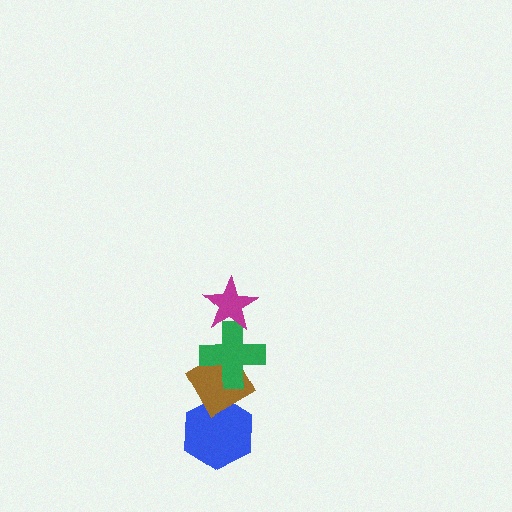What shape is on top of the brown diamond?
The green cross is on top of the brown diamond.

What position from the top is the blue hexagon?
The blue hexagon is 4th from the top.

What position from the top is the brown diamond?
The brown diamond is 3rd from the top.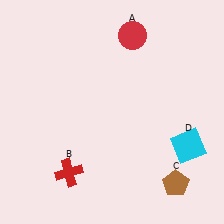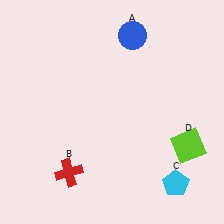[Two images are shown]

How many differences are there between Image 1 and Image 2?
There are 3 differences between the two images.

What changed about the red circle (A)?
In Image 1, A is red. In Image 2, it changed to blue.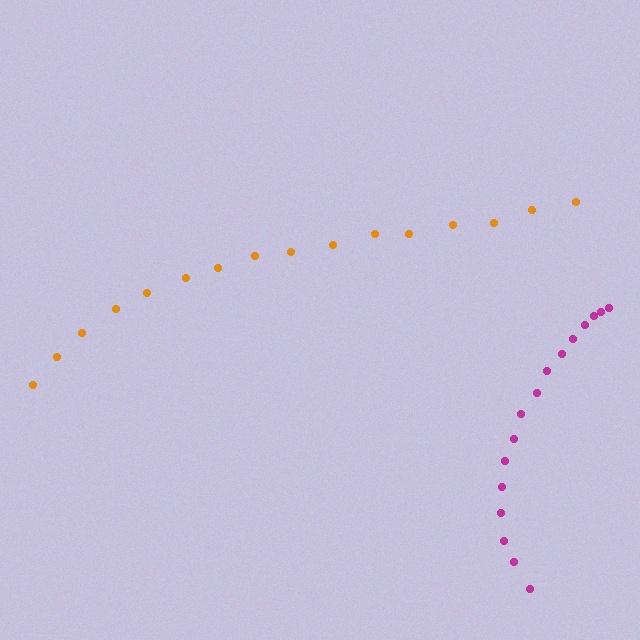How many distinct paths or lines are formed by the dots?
There are 2 distinct paths.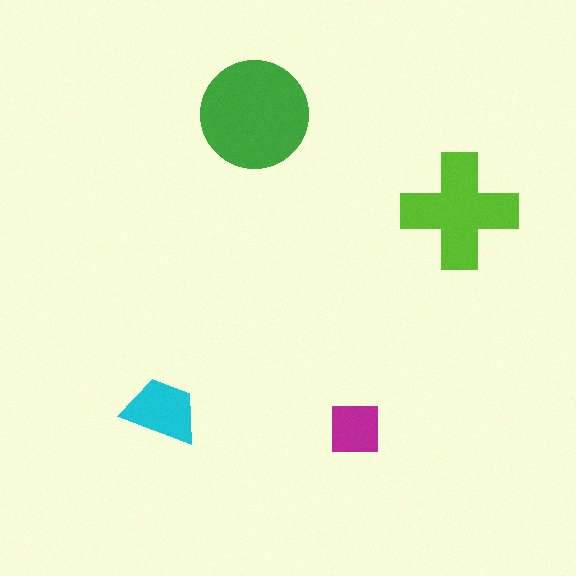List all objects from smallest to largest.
The magenta square, the cyan trapezoid, the lime cross, the green circle.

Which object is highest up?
The green circle is topmost.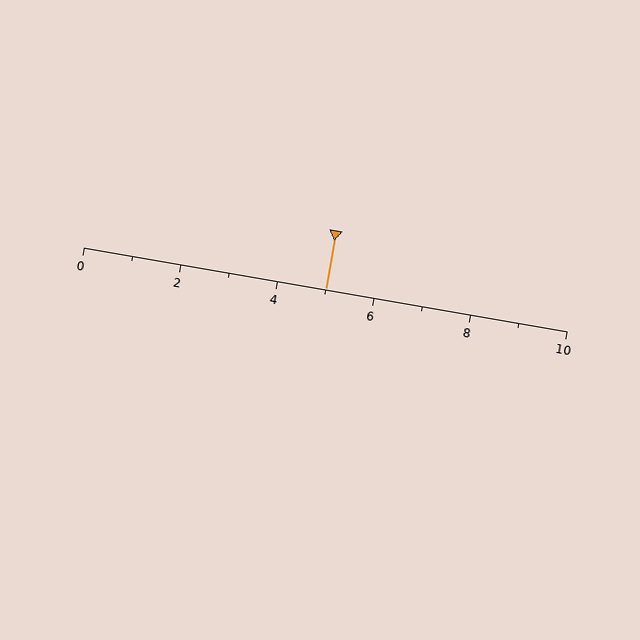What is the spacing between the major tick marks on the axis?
The major ticks are spaced 2 apart.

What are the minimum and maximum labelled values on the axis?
The axis runs from 0 to 10.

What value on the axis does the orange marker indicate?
The marker indicates approximately 5.